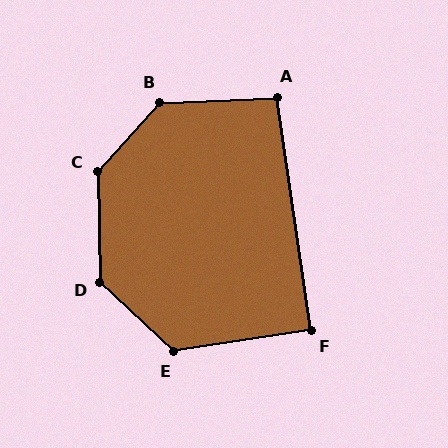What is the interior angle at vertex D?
Approximately 134 degrees (obtuse).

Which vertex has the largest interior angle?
C, at approximately 137 degrees.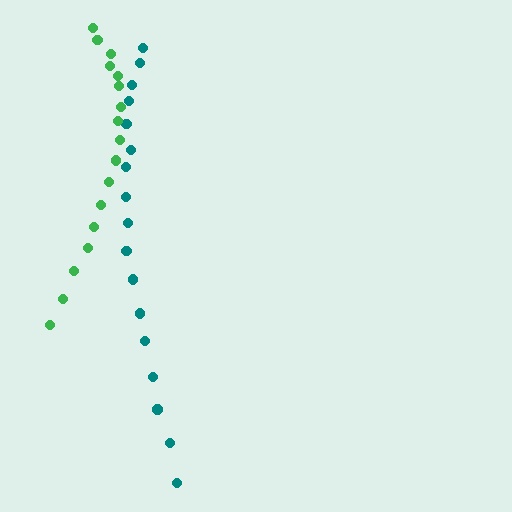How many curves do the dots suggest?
There are 2 distinct paths.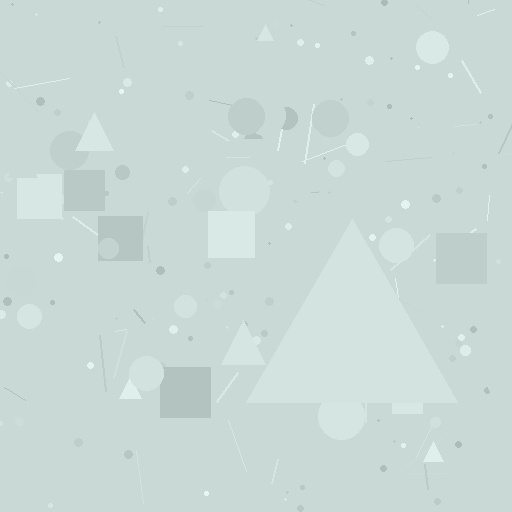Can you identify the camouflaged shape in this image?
The camouflaged shape is a triangle.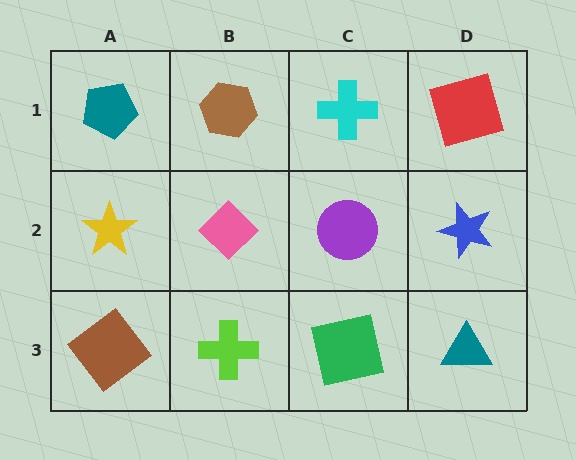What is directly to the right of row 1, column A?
A brown hexagon.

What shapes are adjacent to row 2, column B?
A brown hexagon (row 1, column B), a lime cross (row 3, column B), a yellow star (row 2, column A), a purple circle (row 2, column C).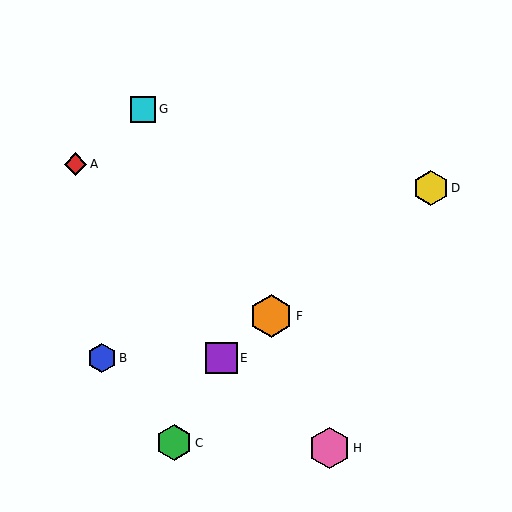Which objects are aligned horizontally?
Objects B, E are aligned horizontally.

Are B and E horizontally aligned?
Yes, both are at y≈358.